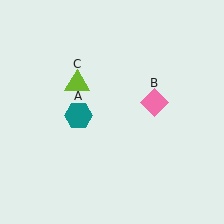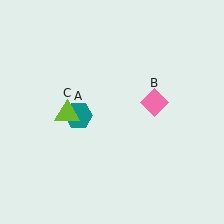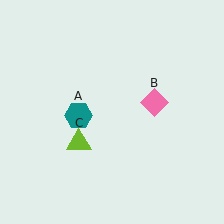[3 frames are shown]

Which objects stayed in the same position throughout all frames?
Teal hexagon (object A) and pink diamond (object B) remained stationary.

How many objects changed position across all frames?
1 object changed position: lime triangle (object C).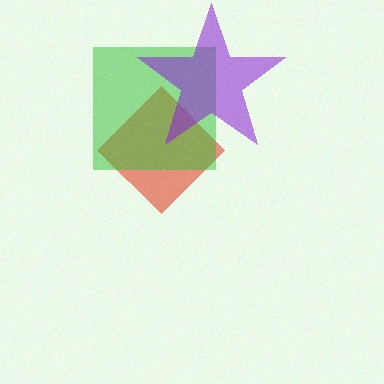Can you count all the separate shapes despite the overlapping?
Yes, there are 3 separate shapes.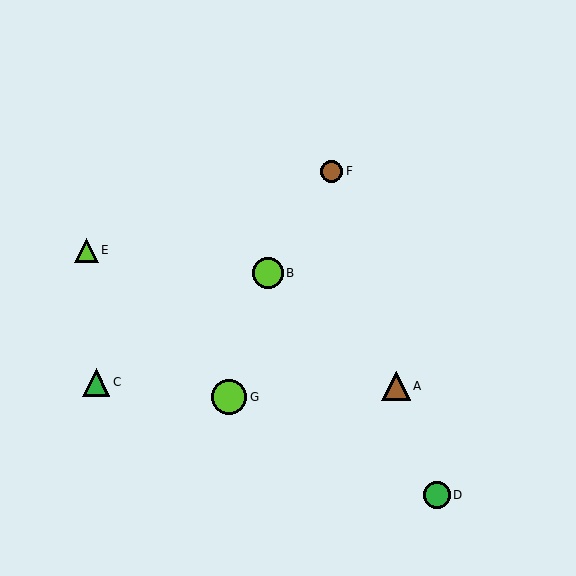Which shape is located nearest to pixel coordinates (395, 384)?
The brown triangle (labeled A) at (396, 386) is nearest to that location.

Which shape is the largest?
The lime circle (labeled G) is the largest.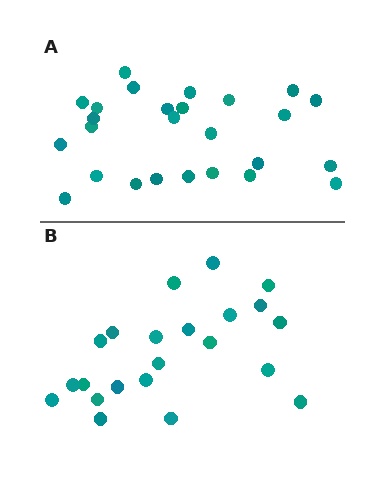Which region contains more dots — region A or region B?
Region A (the top region) has more dots.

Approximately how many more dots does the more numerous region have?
Region A has about 4 more dots than region B.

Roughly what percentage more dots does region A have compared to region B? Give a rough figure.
About 20% more.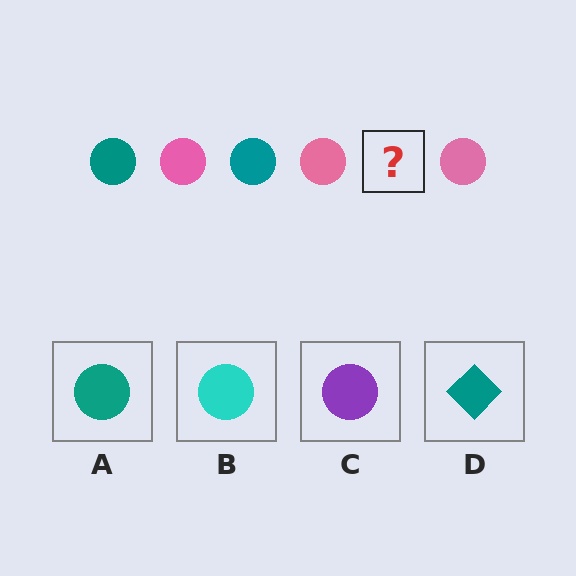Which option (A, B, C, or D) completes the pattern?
A.